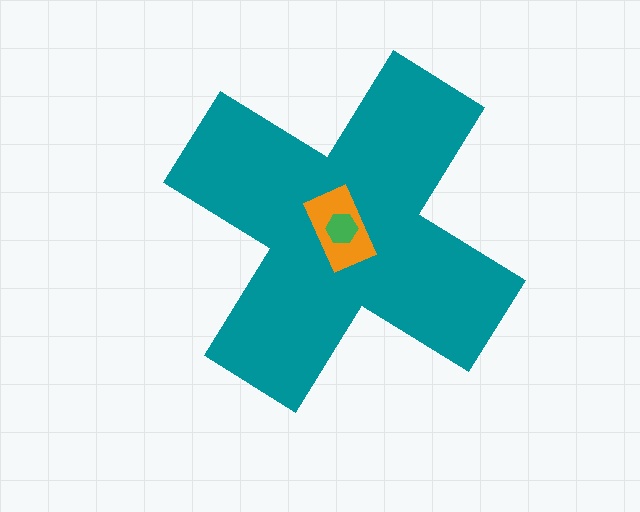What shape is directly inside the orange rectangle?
The green hexagon.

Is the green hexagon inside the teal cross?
Yes.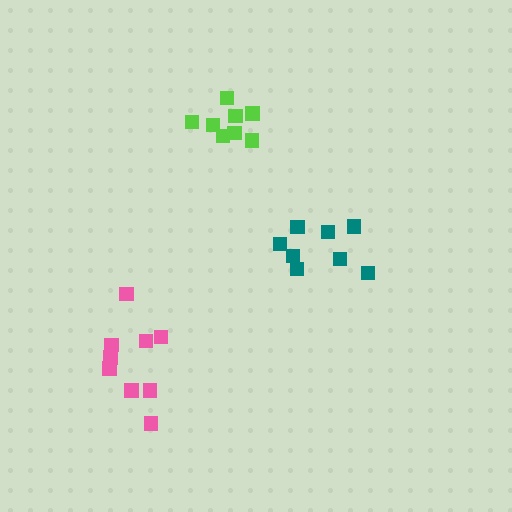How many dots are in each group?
Group 1: 8 dots, Group 2: 9 dots, Group 3: 8 dots (25 total).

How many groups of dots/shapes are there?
There are 3 groups.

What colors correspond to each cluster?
The clusters are colored: teal, pink, lime.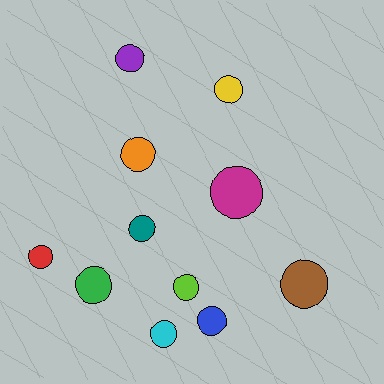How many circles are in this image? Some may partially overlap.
There are 11 circles.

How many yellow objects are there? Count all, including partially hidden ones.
There is 1 yellow object.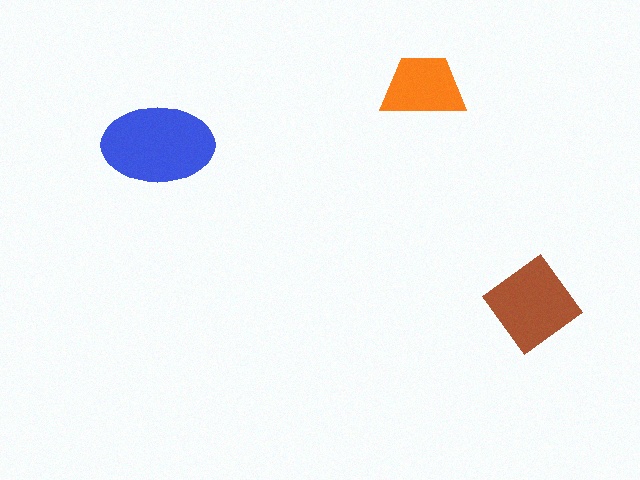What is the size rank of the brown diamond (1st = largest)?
2nd.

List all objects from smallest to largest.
The orange trapezoid, the brown diamond, the blue ellipse.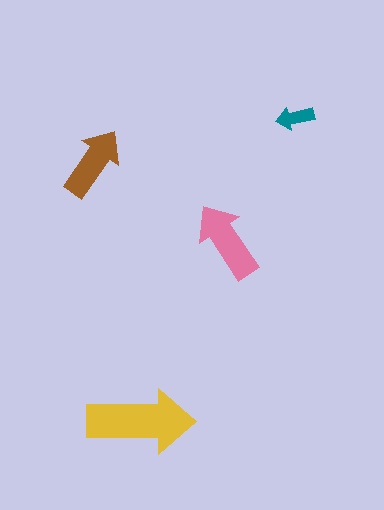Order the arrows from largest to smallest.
the yellow one, the pink one, the brown one, the teal one.